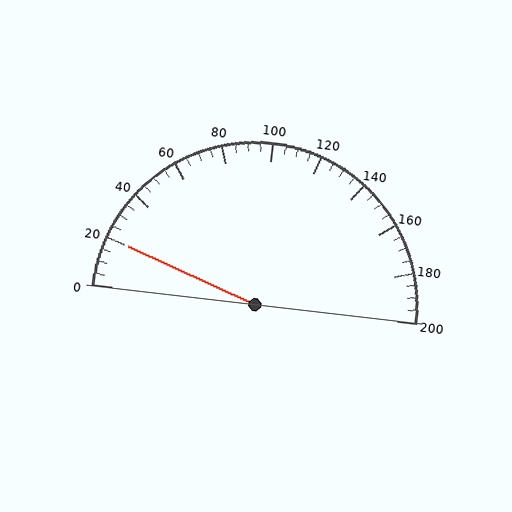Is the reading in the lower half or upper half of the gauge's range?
The reading is in the lower half of the range (0 to 200).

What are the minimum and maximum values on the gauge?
The gauge ranges from 0 to 200.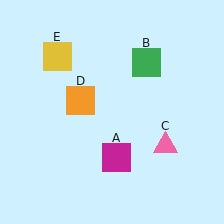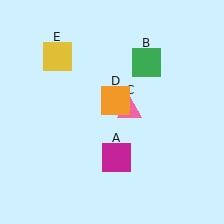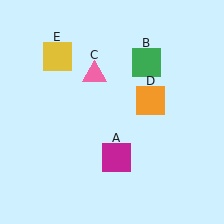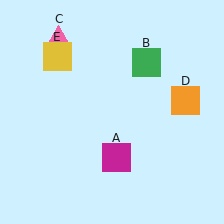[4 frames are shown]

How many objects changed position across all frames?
2 objects changed position: pink triangle (object C), orange square (object D).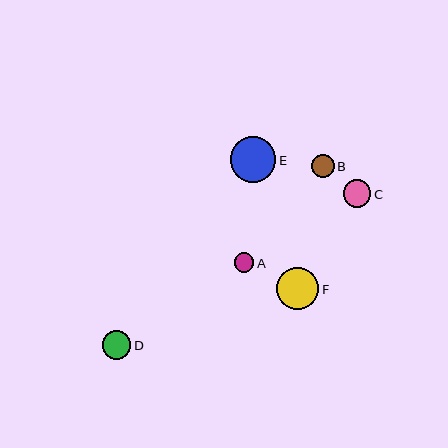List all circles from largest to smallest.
From largest to smallest: E, F, D, C, B, A.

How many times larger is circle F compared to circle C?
Circle F is approximately 1.5 times the size of circle C.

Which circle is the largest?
Circle E is the largest with a size of approximately 46 pixels.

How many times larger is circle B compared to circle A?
Circle B is approximately 1.1 times the size of circle A.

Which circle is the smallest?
Circle A is the smallest with a size of approximately 20 pixels.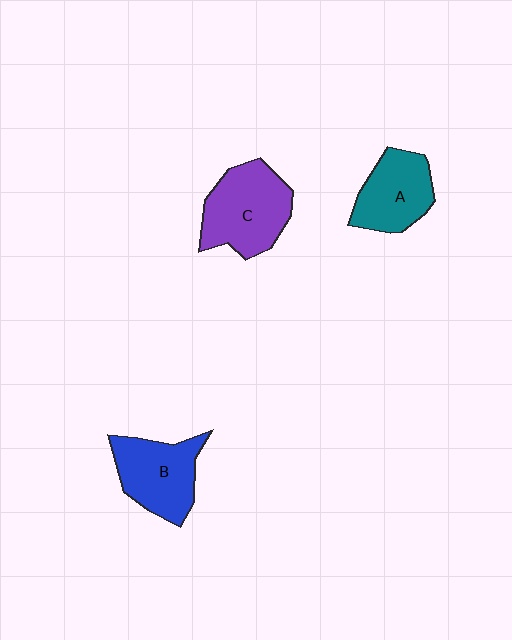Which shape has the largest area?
Shape C (purple).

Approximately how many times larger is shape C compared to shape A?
Approximately 1.3 times.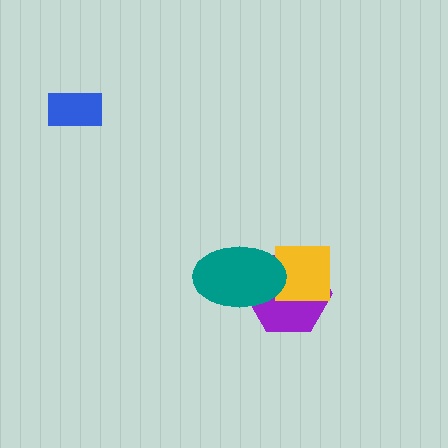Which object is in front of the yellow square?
The teal ellipse is in front of the yellow square.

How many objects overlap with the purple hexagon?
2 objects overlap with the purple hexagon.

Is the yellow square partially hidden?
Yes, it is partially covered by another shape.